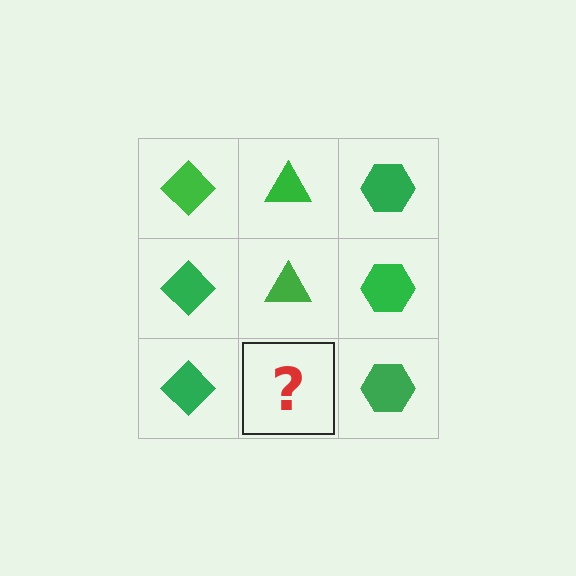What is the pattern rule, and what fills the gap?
The rule is that each column has a consistent shape. The gap should be filled with a green triangle.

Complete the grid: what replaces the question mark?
The question mark should be replaced with a green triangle.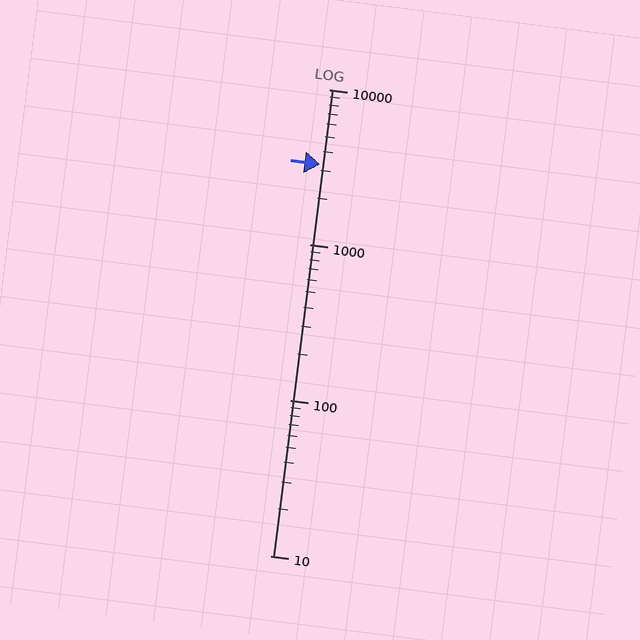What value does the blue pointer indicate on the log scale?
The pointer indicates approximately 3300.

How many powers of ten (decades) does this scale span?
The scale spans 3 decades, from 10 to 10000.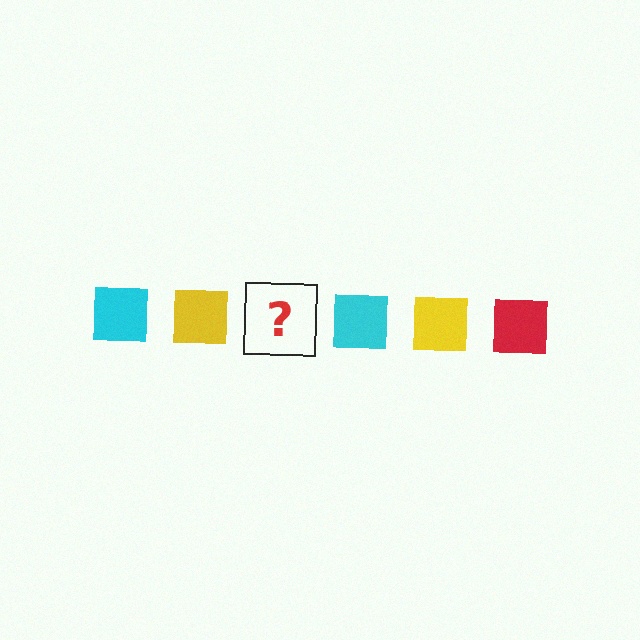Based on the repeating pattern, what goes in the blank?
The blank should be a red square.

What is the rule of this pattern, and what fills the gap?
The rule is that the pattern cycles through cyan, yellow, red squares. The gap should be filled with a red square.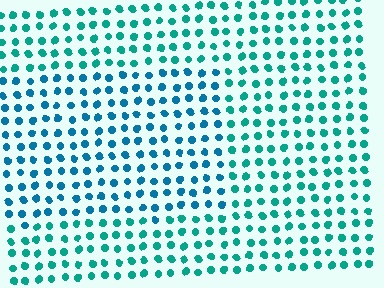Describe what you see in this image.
The image is filled with small teal elements in a uniform arrangement. A rectangle-shaped region is visible where the elements are tinted to a slightly different hue, forming a subtle color boundary.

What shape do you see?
I see a rectangle.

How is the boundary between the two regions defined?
The boundary is defined purely by a slight shift in hue (about 28 degrees). Spacing, size, and orientation are identical on both sides.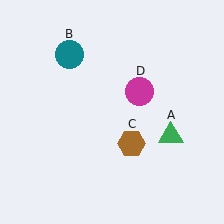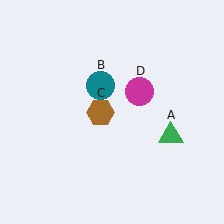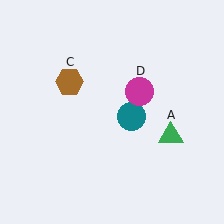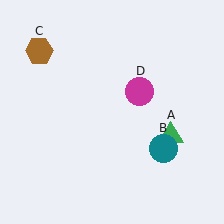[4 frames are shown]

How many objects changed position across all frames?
2 objects changed position: teal circle (object B), brown hexagon (object C).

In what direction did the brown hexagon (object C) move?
The brown hexagon (object C) moved up and to the left.